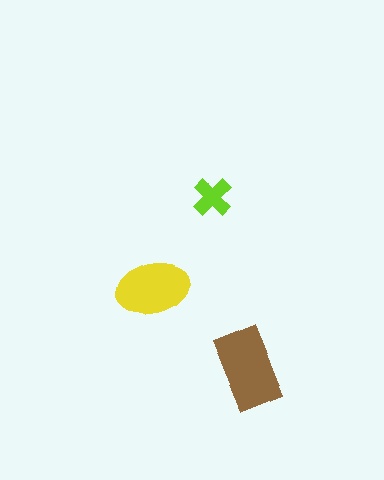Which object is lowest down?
The brown rectangle is bottommost.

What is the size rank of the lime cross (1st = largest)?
3rd.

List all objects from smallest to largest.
The lime cross, the yellow ellipse, the brown rectangle.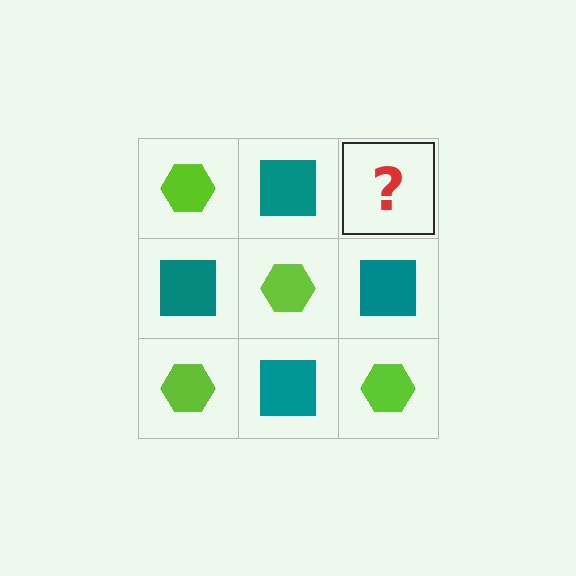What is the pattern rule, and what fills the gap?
The rule is that it alternates lime hexagon and teal square in a checkerboard pattern. The gap should be filled with a lime hexagon.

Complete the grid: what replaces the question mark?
The question mark should be replaced with a lime hexagon.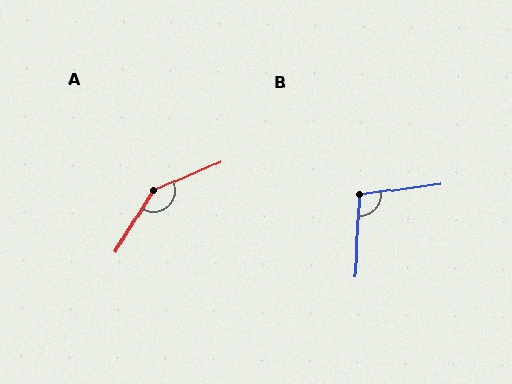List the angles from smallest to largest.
B (99°), A (145°).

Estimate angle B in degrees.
Approximately 99 degrees.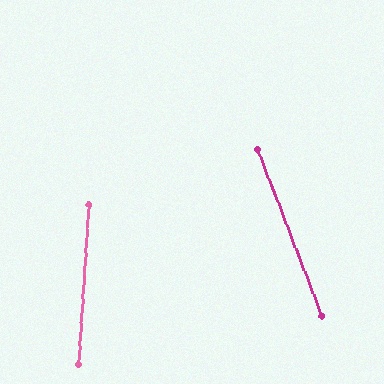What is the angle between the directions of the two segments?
Approximately 24 degrees.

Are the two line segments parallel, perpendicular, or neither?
Neither parallel nor perpendicular — they differ by about 24°.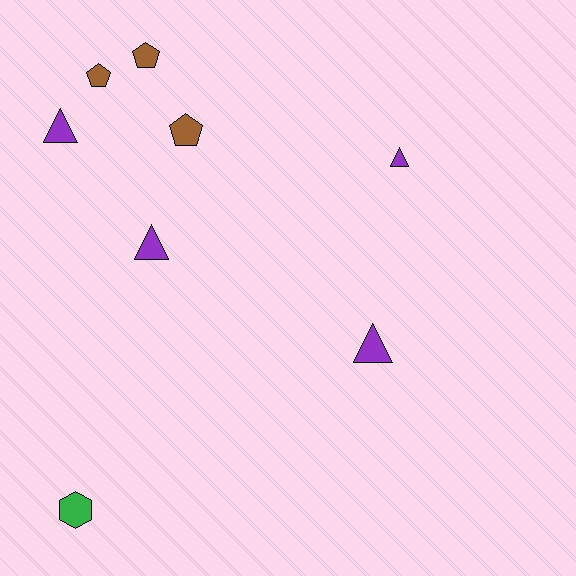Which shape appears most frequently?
Triangle, with 4 objects.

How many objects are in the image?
There are 8 objects.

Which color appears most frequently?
Purple, with 4 objects.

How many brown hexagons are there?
There are no brown hexagons.